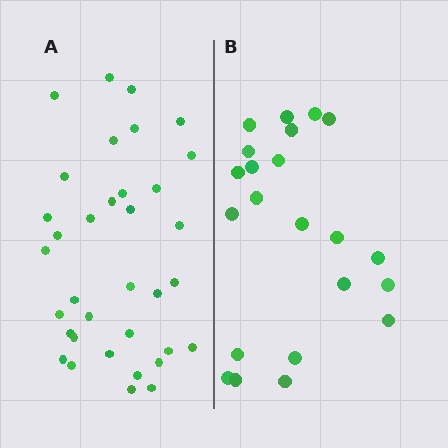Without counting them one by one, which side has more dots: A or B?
Region A (the left region) has more dots.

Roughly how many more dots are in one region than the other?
Region A has approximately 15 more dots than region B.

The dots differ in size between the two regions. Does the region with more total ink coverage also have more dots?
No. Region B has more total ink coverage because its dots are larger, but region A actually contains more individual dots. Total area can be misleading — the number of items is what matters here.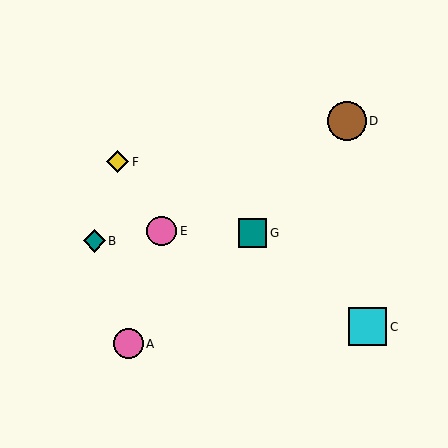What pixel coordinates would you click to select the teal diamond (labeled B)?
Click at (94, 241) to select the teal diamond B.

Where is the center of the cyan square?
The center of the cyan square is at (368, 327).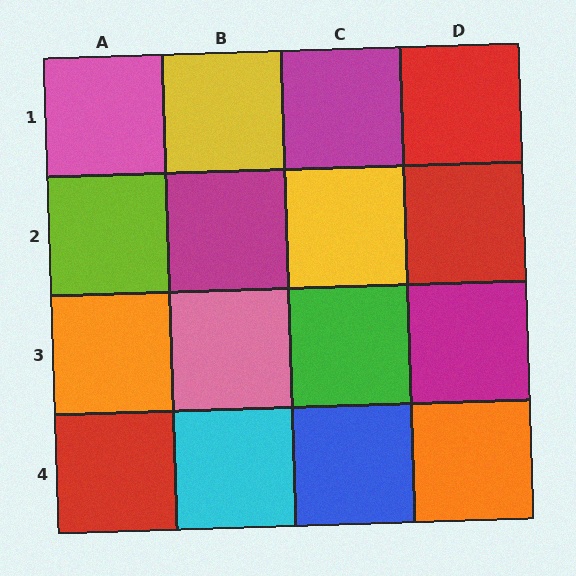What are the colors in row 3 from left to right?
Orange, pink, green, magenta.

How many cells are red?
3 cells are red.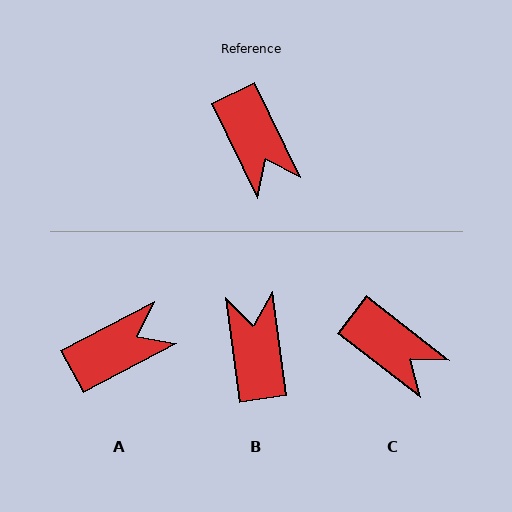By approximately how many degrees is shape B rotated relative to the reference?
Approximately 162 degrees counter-clockwise.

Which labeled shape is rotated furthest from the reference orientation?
B, about 162 degrees away.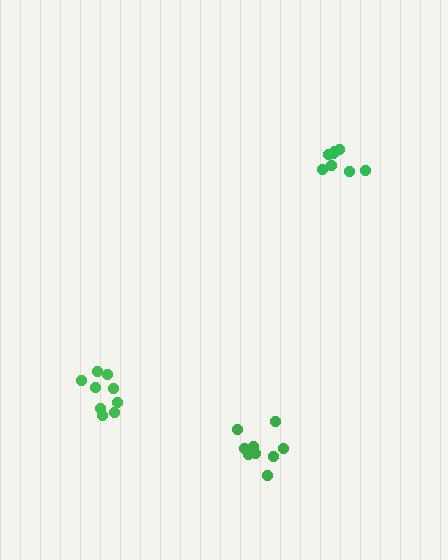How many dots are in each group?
Group 1: 8 dots, Group 2: 9 dots, Group 3: 9 dots (26 total).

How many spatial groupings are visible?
There are 3 spatial groupings.